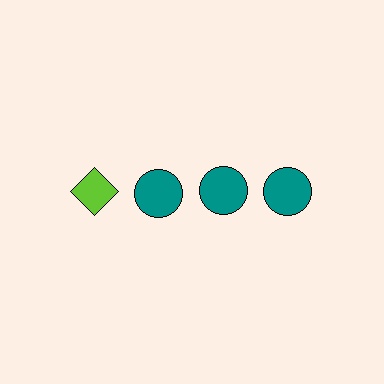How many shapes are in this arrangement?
There are 4 shapes arranged in a grid pattern.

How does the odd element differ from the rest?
It differs in both color (lime instead of teal) and shape (diamond instead of circle).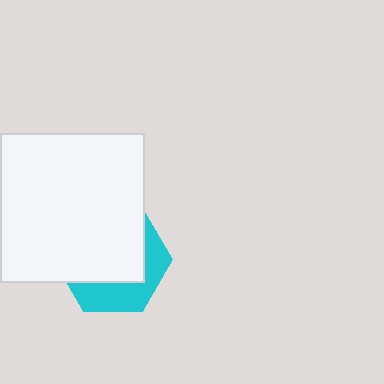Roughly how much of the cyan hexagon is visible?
A small part of it is visible (roughly 35%).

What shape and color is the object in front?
The object in front is a white rectangle.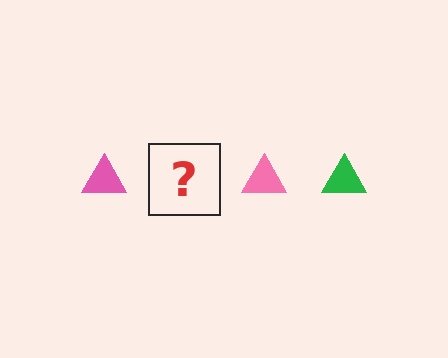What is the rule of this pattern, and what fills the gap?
The rule is that the pattern cycles through pink, green triangles. The gap should be filled with a green triangle.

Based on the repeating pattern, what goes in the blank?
The blank should be a green triangle.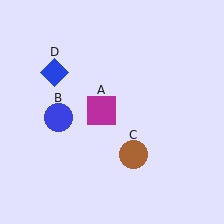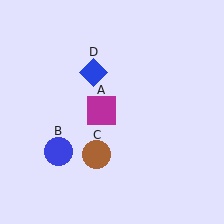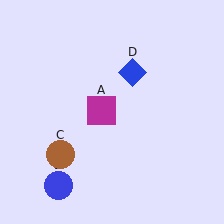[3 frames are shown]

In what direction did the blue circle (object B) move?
The blue circle (object B) moved down.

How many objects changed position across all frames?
3 objects changed position: blue circle (object B), brown circle (object C), blue diamond (object D).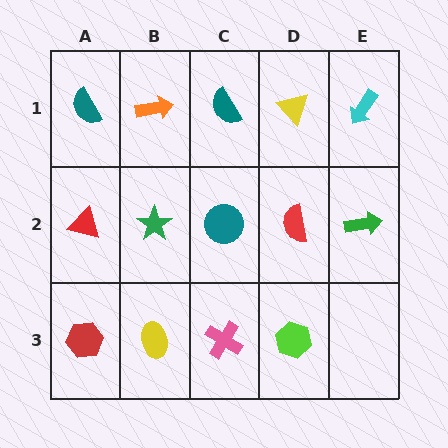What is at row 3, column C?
A pink cross.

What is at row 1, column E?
A cyan arrow.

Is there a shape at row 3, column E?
No, that cell is empty.